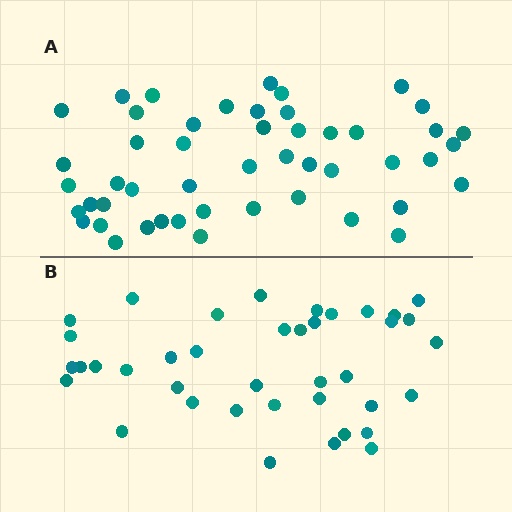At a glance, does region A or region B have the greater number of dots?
Region A (the top region) has more dots.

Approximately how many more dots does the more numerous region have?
Region A has roughly 10 or so more dots than region B.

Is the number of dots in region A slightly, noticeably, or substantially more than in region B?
Region A has noticeably more, but not dramatically so. The ratio is roughly 1.3 to 1.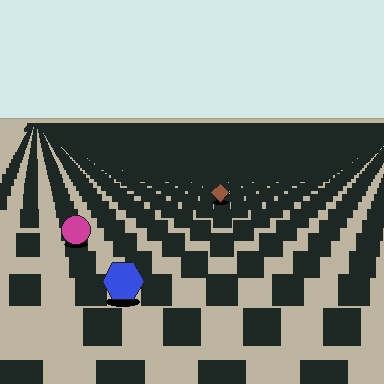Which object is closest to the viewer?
The blue hexagon is closest. The texture marks near it are larger and more spread out.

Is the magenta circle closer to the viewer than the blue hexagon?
No. The blue hexagon is closer — you can tell from the texture gradient: the ground texture is coarser near it.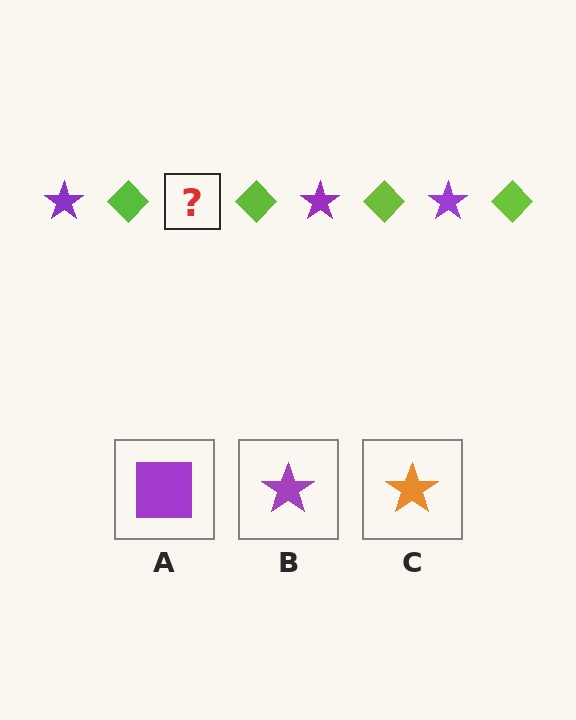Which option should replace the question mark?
Option B.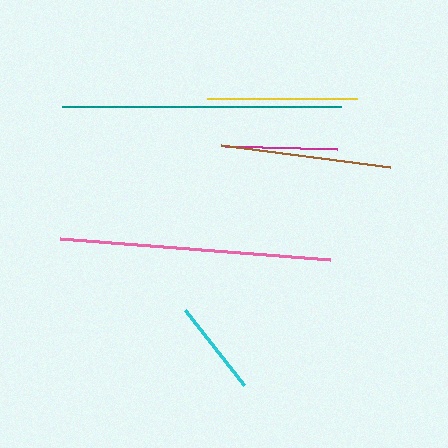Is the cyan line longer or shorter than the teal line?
The teal line is longer than the cyan line.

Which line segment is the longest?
The teal line is the longest at approximately 279 pixels.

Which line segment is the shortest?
The cyan line is the shortest at approximately 96 pixels.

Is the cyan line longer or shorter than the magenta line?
The magenta line is longer than the cyan line.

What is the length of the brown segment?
The brown segment is approximately 170 pixels long.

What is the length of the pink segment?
The pink segment is approximately 271 pixels long.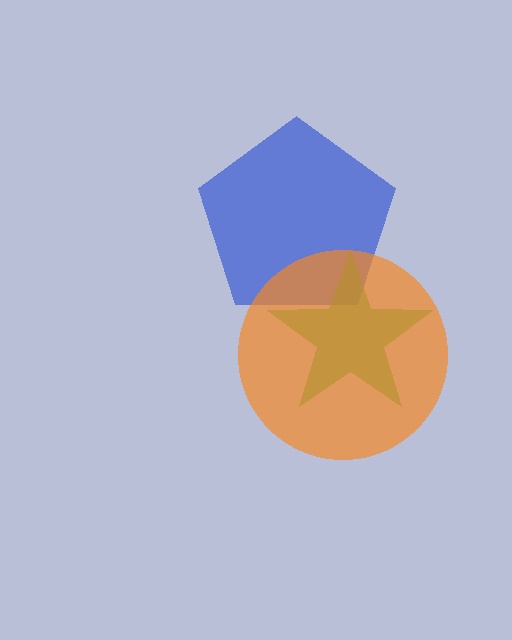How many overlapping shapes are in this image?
There are 3 overlapping shapes in the image.